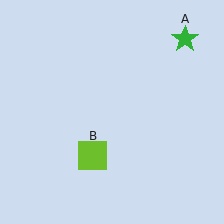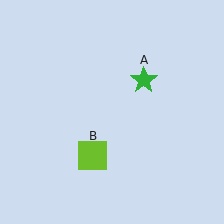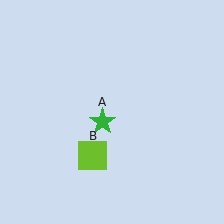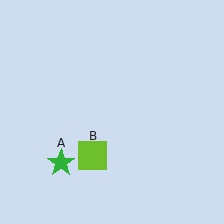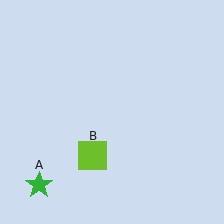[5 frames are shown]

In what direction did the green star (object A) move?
The green star (object A) moved down and to the left.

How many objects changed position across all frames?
1 object changed position: green star (object A).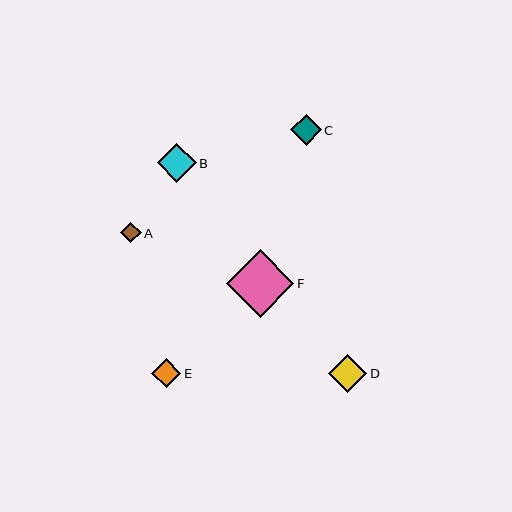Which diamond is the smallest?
Diamond A is the smallest with a size of approximately 21 pixels.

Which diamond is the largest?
Diamond F is the largest with a size of approximately 68 pixels.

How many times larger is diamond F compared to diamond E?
Diamond F is approximately 2.4 times the size of diamond E.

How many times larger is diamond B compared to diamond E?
Diamond B is approximately 1.4 times the size of diamond E.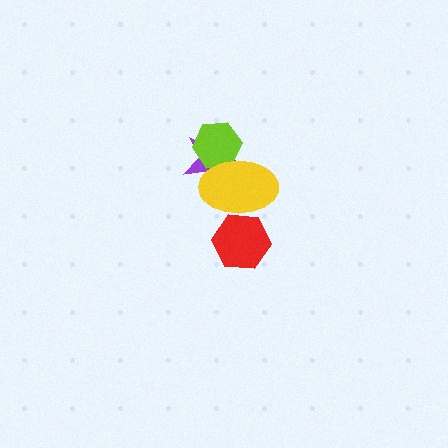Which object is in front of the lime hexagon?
The yellow ellipse is in front of the lime hexagon.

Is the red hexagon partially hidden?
Yes, it is partially covered by another shape.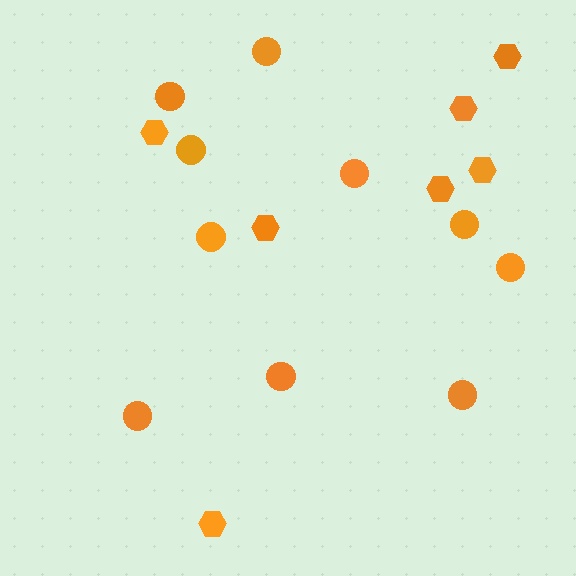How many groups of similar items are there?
There are 2 groups: one group of hexagons (7) and one group of circles (10).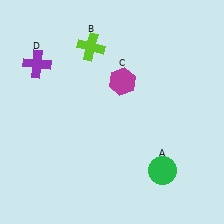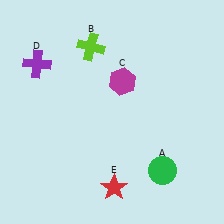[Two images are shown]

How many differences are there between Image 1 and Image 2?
There is 1 difference between the two images.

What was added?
A red star (E) was added in Image 2.